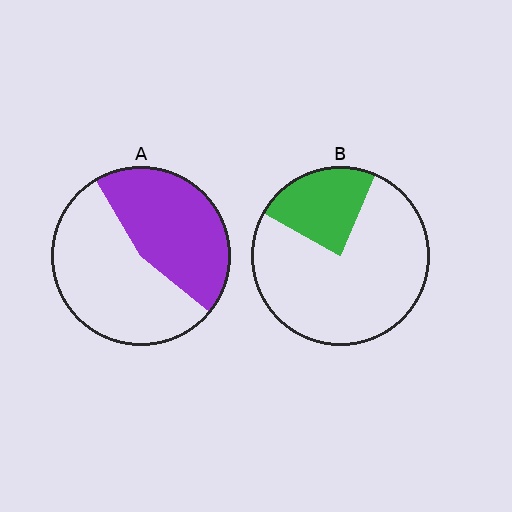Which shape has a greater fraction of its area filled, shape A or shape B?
Shape A.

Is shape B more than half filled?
No.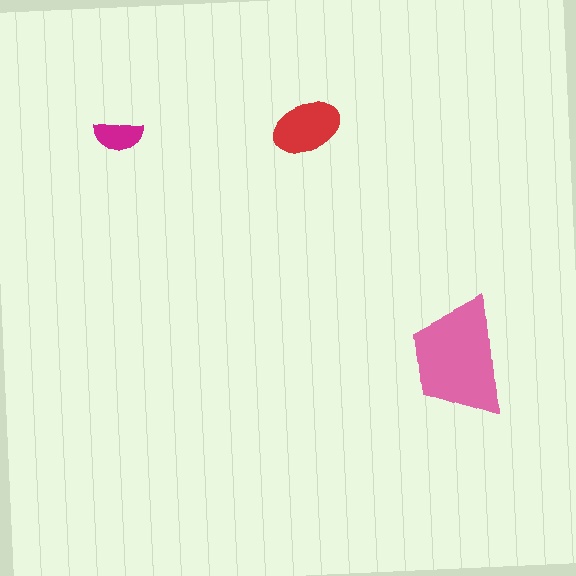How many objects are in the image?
There are 3 objects in the image.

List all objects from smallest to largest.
The magenta semicircle, the red ellipse, the pink trapezoid.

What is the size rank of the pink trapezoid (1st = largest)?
1st.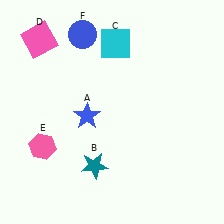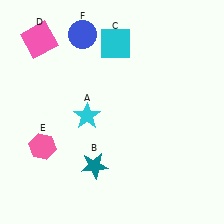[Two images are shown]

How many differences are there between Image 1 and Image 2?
There is 1 difference between the two images.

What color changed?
The star (A) changed from blue in Image 1 to cyan in Image 2.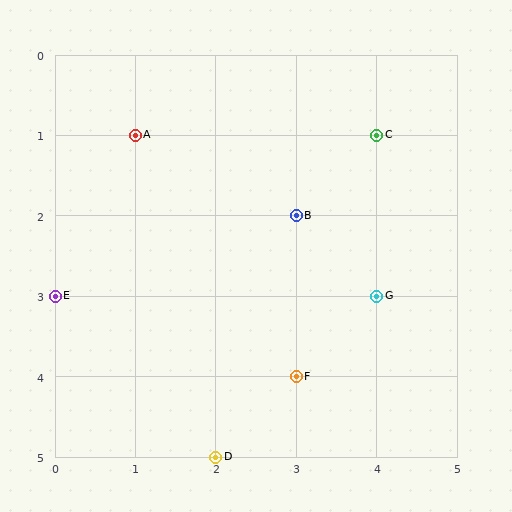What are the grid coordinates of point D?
Point D is at grid coordinates (2, 5).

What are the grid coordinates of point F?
Point F is at grid coordinates (3, 4).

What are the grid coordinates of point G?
Point G is at grid coordinates (4, 3).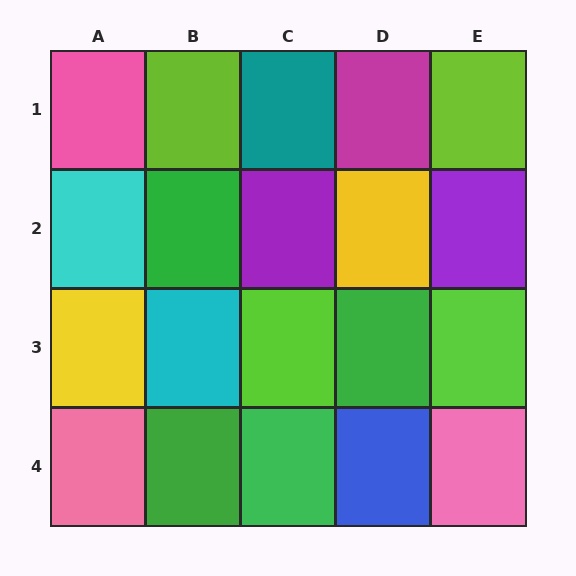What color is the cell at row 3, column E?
Lime.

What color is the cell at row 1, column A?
Pink.